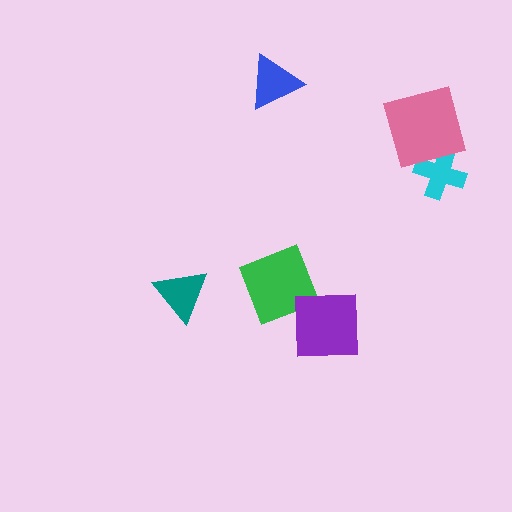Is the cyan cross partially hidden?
Yes, it is partially covered by another shape.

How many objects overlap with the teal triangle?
0 objects overlap with the teal triangle.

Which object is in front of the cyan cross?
The pink diamond is in front of the cyan cross.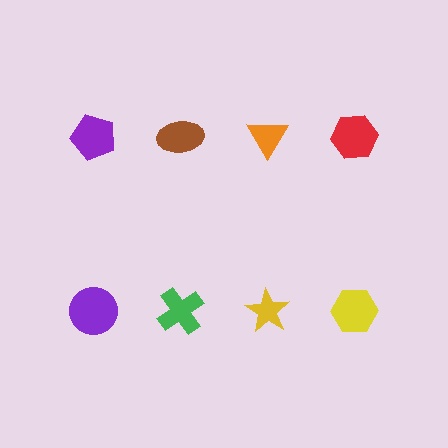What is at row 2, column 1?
A purple circle.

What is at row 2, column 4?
A yellow hexagon.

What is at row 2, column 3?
A yellow star.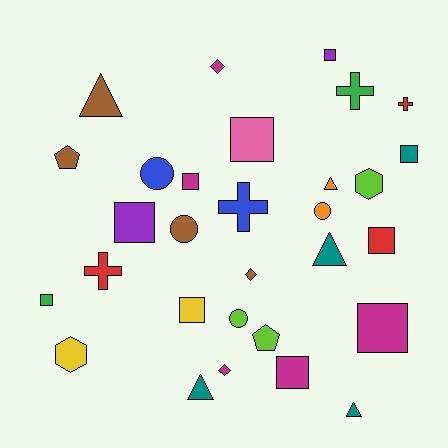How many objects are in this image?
There are 30 objects.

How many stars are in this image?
There are no stars.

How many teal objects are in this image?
There are 4 teal objects.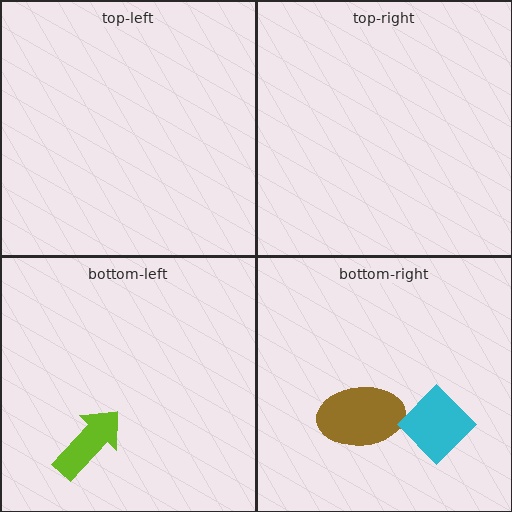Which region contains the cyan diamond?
The bottom-right region.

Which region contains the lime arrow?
The bottom-left region.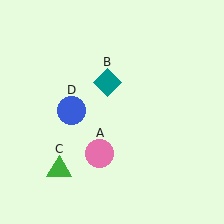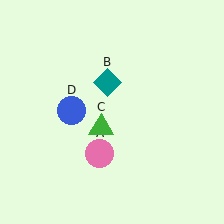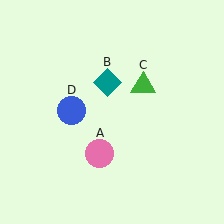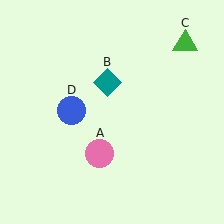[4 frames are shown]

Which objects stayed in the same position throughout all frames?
Pink circle (object A) and teal diamond (object B) and blue circle (object D) remained stationary.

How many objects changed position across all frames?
1 object changed position: green triangle (object C).